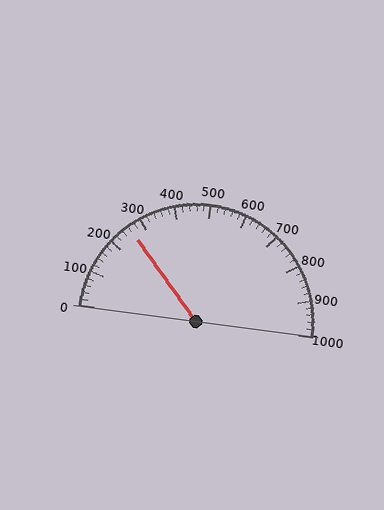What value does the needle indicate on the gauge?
The needle indicates approximately 260.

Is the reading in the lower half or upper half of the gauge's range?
The reading is in the lower half of the range (0 to 1000).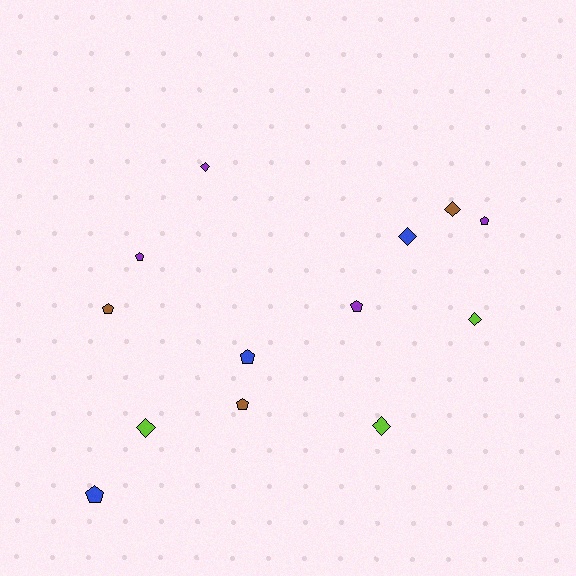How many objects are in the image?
There are 13 objects.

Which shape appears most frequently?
Pentagon, with 7 objects.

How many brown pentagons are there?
There are 2 brown pentagons.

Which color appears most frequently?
Purple, with 4 objects.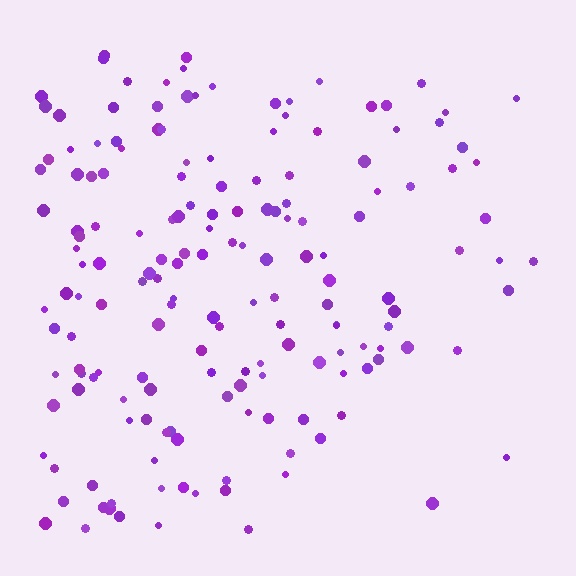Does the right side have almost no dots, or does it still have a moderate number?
Still a moderate number, just noticeably fewer than the left.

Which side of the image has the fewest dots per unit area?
The right.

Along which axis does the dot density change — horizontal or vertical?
Horizontal.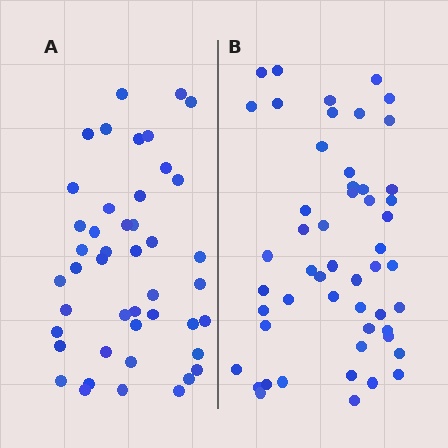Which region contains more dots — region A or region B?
Region B (the right region) has more dots.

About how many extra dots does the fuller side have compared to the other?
Region B has roughly 8 or so more dots than region A.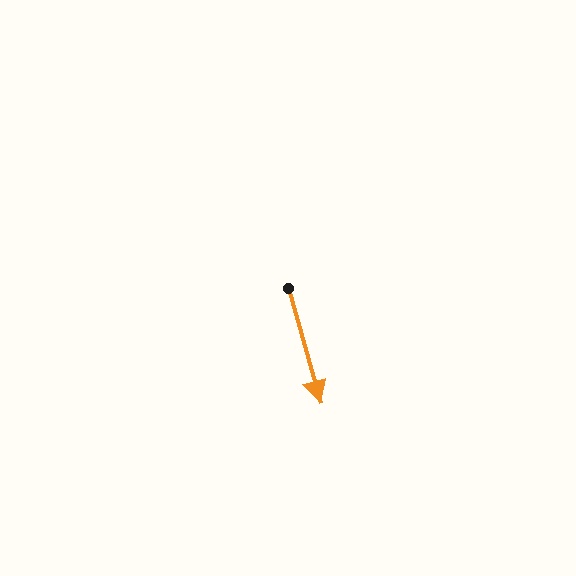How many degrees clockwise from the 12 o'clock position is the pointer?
Approximately 164 degrees.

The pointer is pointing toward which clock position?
Roughly 5 o'clock.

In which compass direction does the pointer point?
South.